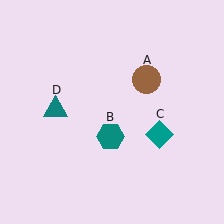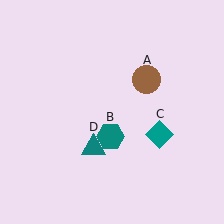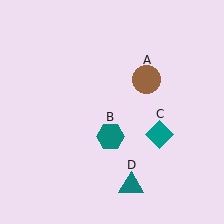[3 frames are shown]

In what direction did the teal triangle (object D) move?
The teal triangle (object D) moved down and to the right.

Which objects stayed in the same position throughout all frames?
Brown circle (object A) and teal hexagon (object B) and teal diamond (object C) remained stationary.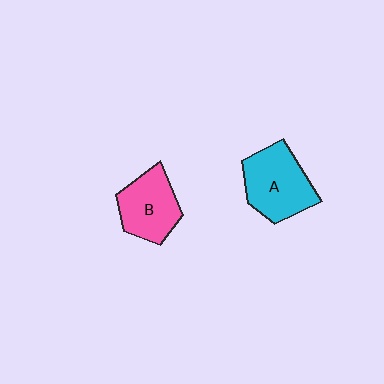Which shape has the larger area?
Shape A (cyan).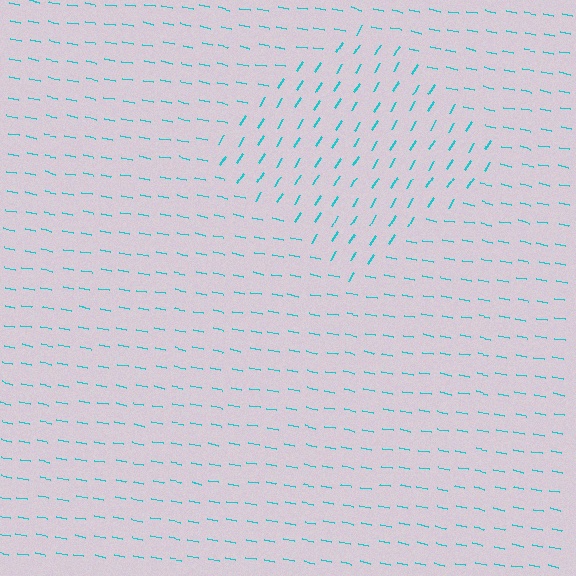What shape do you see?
I see a diamond.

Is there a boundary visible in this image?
Yes, there is a texture boundary formed by a change in line orientation.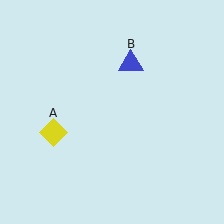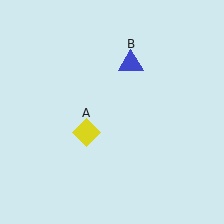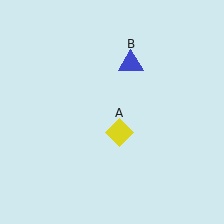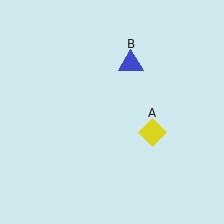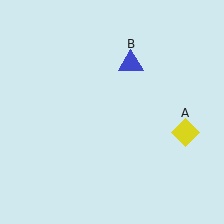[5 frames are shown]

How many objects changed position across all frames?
1 object changed position: yellow diamond (object A).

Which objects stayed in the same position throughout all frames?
Blue triangle (object B) remained stationary.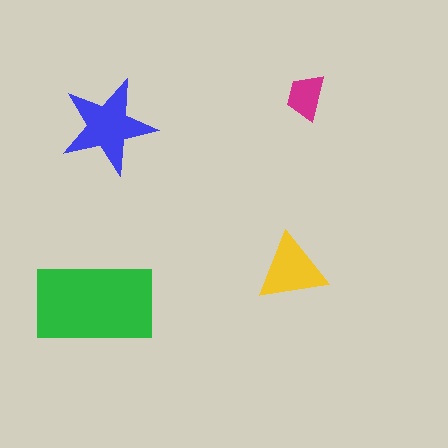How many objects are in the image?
There are 4 objects in the image.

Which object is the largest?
The green rectangle.